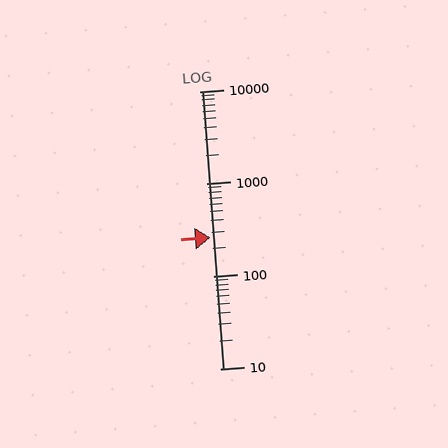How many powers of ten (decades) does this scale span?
The scale spans 3 decades, from 10 to 10000.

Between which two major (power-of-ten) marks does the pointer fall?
The pointer is between 100 and 1000.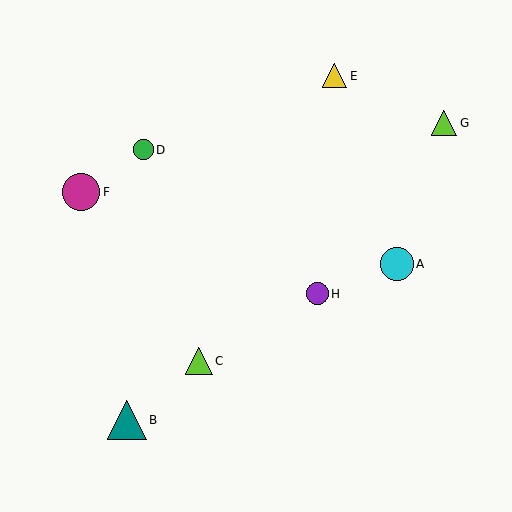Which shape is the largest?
The teal triangle (labeled B) is the largest.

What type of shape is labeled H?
Shape H is a purple circle.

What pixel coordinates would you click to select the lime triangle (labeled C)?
Click at (199, 361) to select the lime triangle C.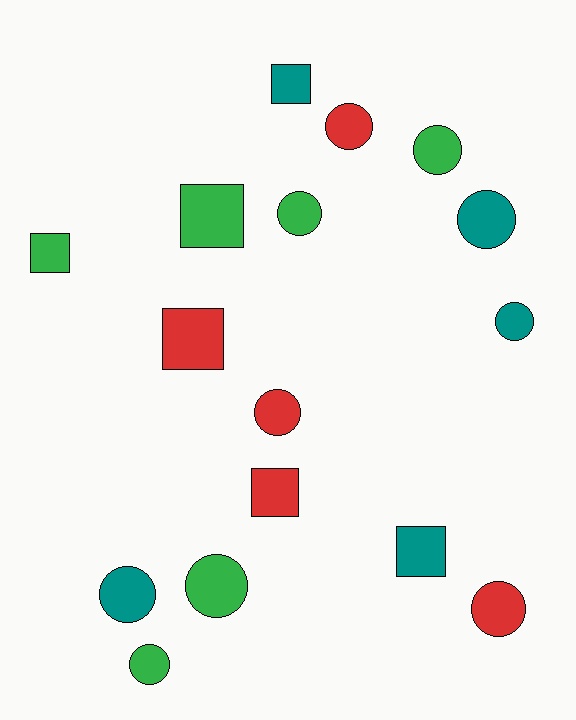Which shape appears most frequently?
Circle, with 10 objects.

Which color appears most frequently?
Green, with 6 objects.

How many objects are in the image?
There are 16 objects.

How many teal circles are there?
There are 3 teal circles.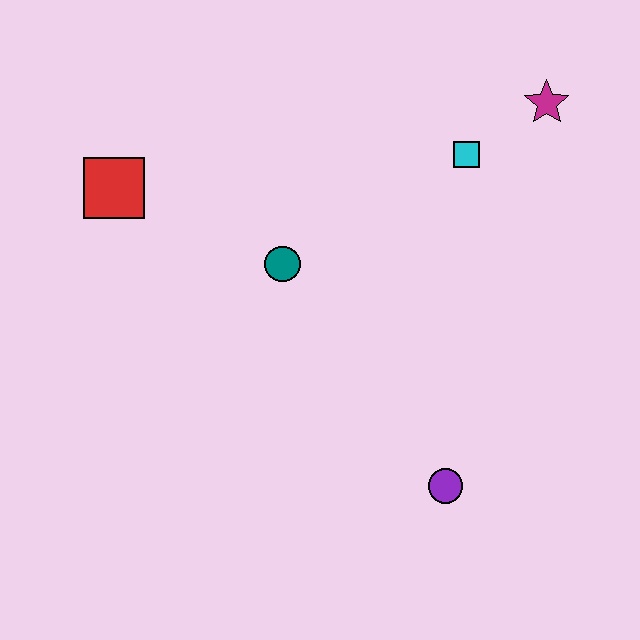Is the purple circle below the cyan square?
Yes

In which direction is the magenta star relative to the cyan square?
The magenta star is to the right of the cyan square.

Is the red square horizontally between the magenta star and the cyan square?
No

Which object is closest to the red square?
The teal circle is closest to the red square.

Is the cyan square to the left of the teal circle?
No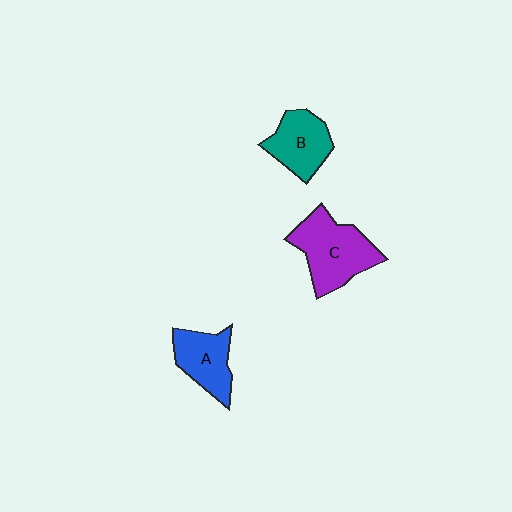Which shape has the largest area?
Shape C (purple).